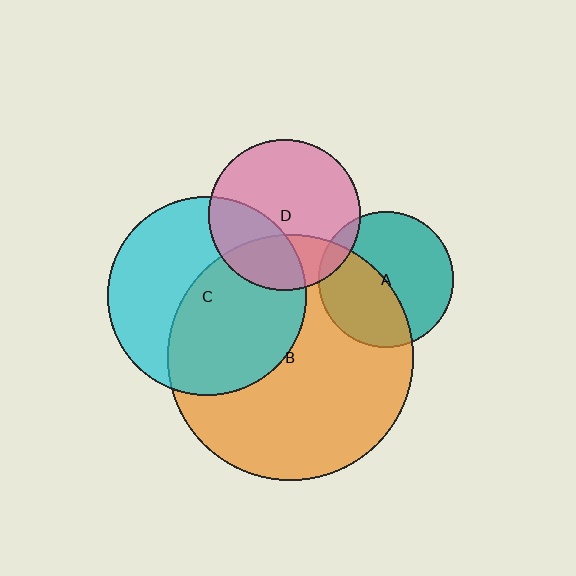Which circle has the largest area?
Circle B (orange).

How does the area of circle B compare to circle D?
Approximately 2.6 times.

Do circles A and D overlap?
Yes.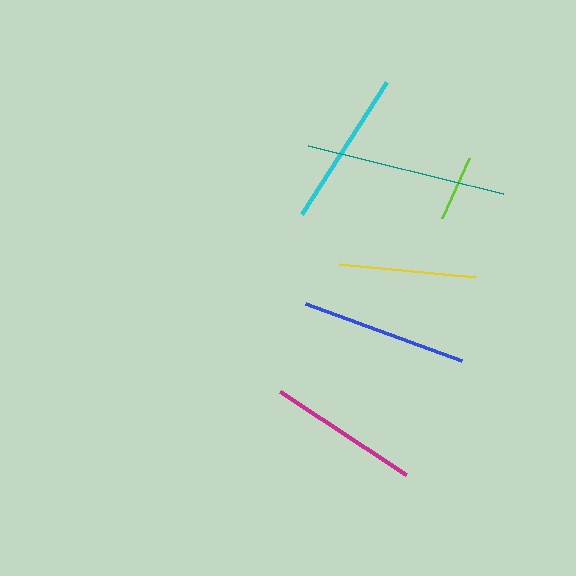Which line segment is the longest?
The teal line is the longest at approximately 201 pixels.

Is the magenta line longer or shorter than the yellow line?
The magenta line is longer than the yellow line.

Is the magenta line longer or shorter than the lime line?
The magenta line is longer than the lime line.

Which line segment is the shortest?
The lime line is the shortest at approximately 66 pixels.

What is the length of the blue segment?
The blue segment is approximately 166 pixels long.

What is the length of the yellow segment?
The yellow segment is approximately 136 pixels long.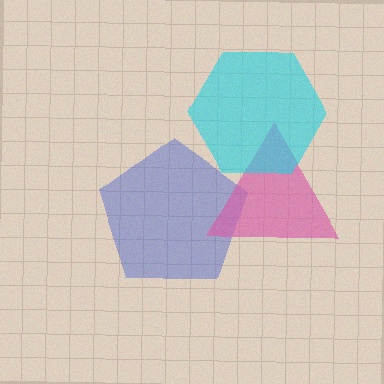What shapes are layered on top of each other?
The layered shapes are: a blue pentagon, a pink triangle, a cyan hexagon.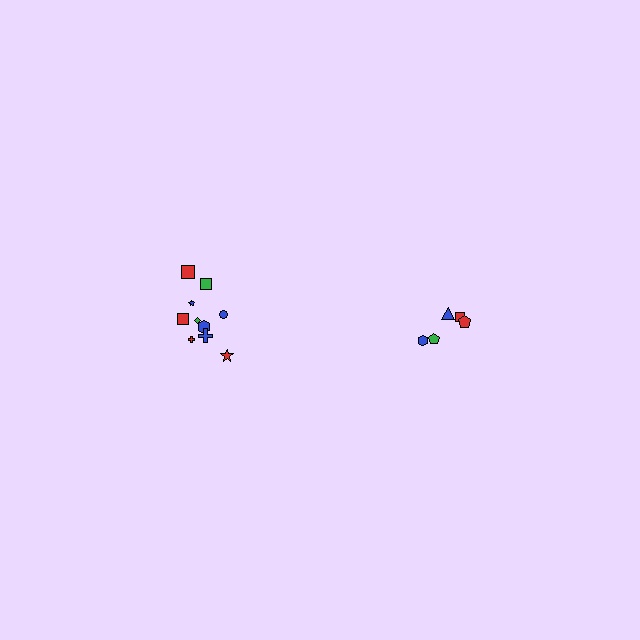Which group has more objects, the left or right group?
The left group.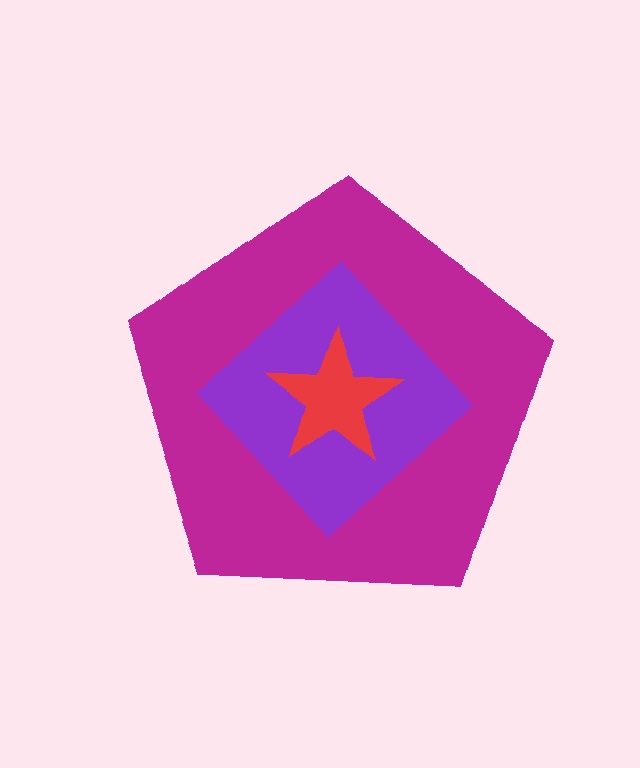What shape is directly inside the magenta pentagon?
The purple diamond.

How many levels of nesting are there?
3.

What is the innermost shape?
The red star.